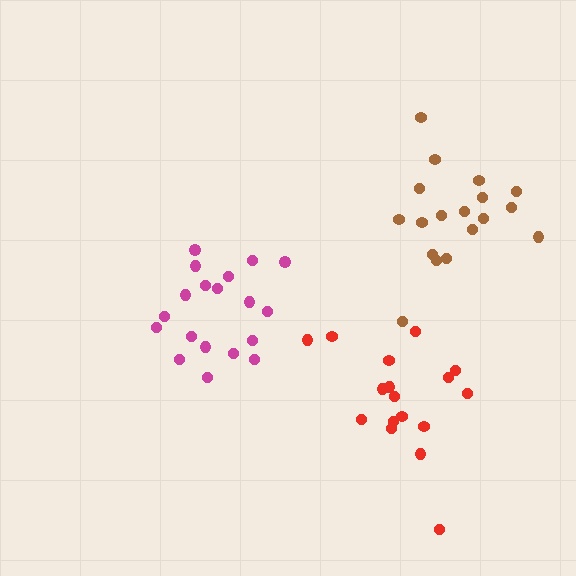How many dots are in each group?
Group 1: 19 dots, Group 2: 18 dots, Group 3: 17 dots (54 total).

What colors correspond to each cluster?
The clusters are colored: magenta, brown, red.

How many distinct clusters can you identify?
There are 3 distinct clusters.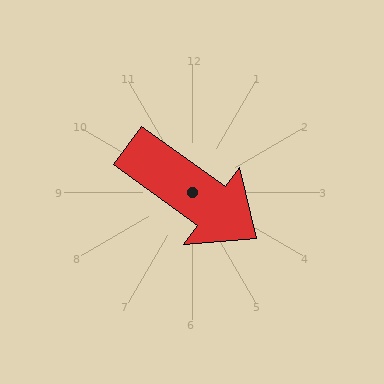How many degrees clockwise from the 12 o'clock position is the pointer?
Approximately 126 degrees.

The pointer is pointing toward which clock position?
Roughly 4 o'clock.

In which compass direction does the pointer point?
Southeast.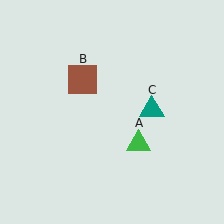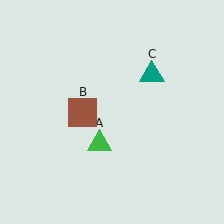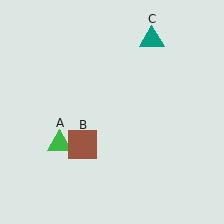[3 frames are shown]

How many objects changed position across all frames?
3 objects changed position: green triangle (object A), brown square (object B), teal triangle (object C).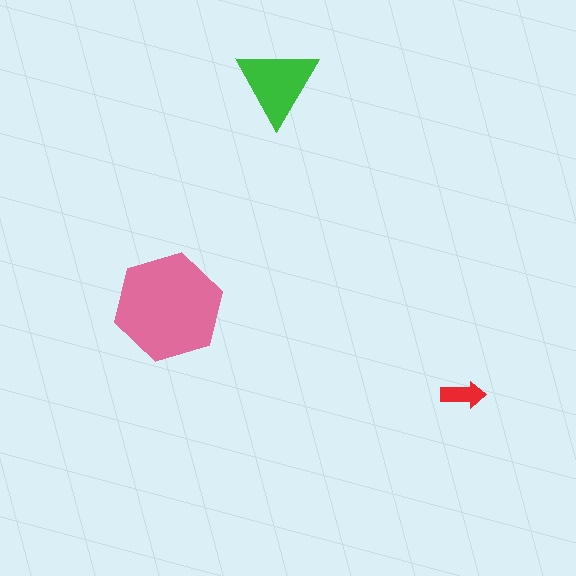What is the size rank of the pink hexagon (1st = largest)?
1st.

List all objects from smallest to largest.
The red arrow, the green triangle, the pink hexagon.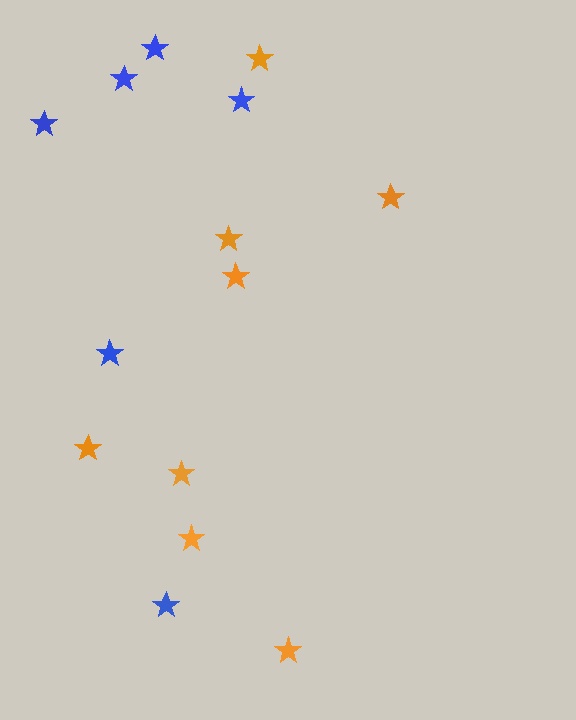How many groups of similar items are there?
There are 2 groups: one group of orange stars (8) and one group of blue stars (6).